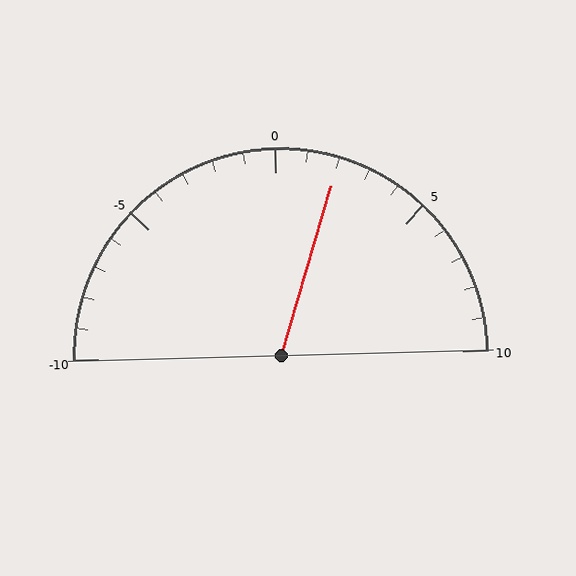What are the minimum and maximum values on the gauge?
The gauge ranges from -10 to 10.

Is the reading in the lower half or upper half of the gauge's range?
The reading is in the upper half of the range (-10 to 10).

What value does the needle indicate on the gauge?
The needle indicates approximately 2.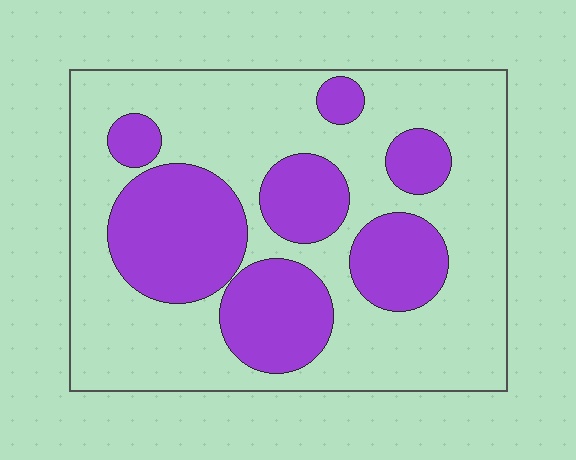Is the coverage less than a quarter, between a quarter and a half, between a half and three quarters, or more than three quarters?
Between a quarter and a half.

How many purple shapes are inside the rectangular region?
7.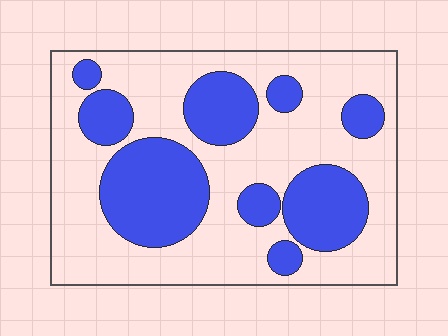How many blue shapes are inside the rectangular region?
9.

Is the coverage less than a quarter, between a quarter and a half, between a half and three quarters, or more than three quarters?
Between a quarter and a half.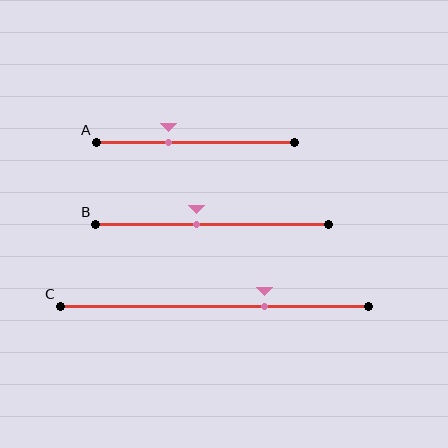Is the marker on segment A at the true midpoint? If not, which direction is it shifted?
No, the marker on segment A is shifted to the left by about 14% of the segment length.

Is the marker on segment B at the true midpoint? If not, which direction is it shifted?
No, the marker on segment B is shifted to the left by about 7% of the segment length.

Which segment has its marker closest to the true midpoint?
Segment B has its marker closest to the true midpoint.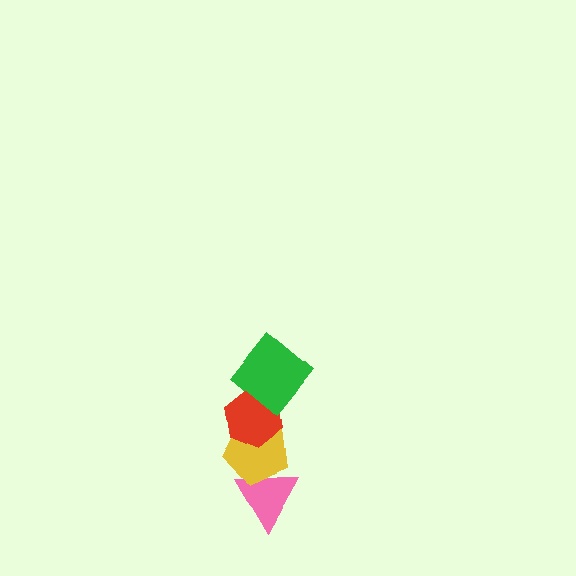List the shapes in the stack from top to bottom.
From top to bottom: the green diamond, the red hexagon, the yellow pentagon, the pink triangle.